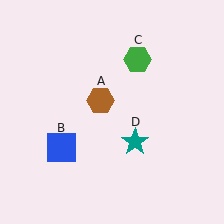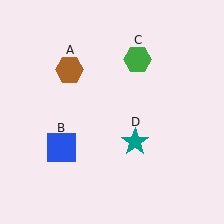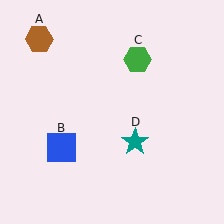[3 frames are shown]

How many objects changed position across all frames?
1 object changed position: brown hexagon (object A).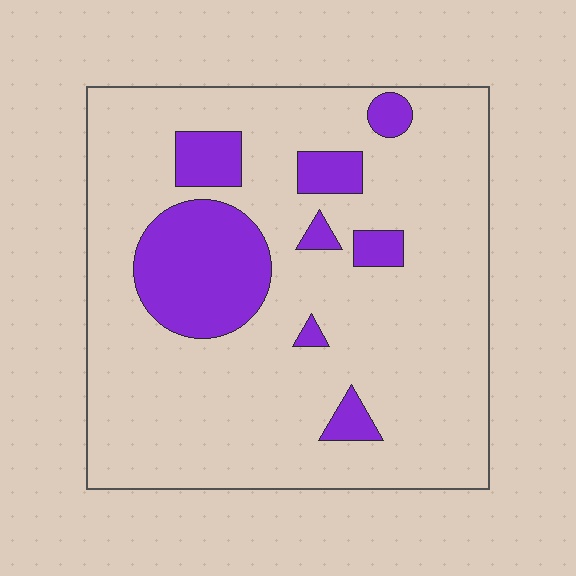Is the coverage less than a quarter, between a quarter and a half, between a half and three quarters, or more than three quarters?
Less than a quarter.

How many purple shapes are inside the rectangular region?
8.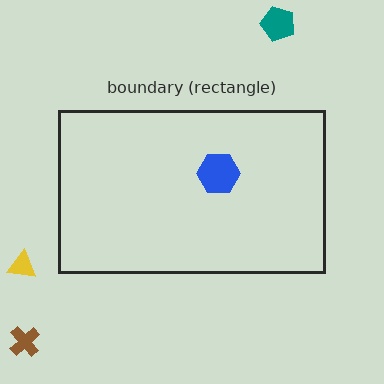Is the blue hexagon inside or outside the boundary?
Inside.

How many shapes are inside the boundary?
1 inside, 3 outside.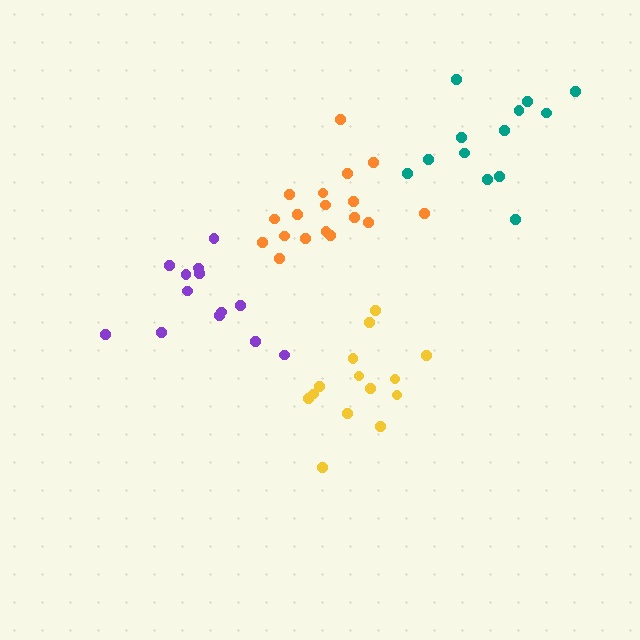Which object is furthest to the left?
The purple cluster is leftmost.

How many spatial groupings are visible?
There are 4 spatial groupings.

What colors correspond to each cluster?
The clusters are colored: purple, orange, yellow, teal.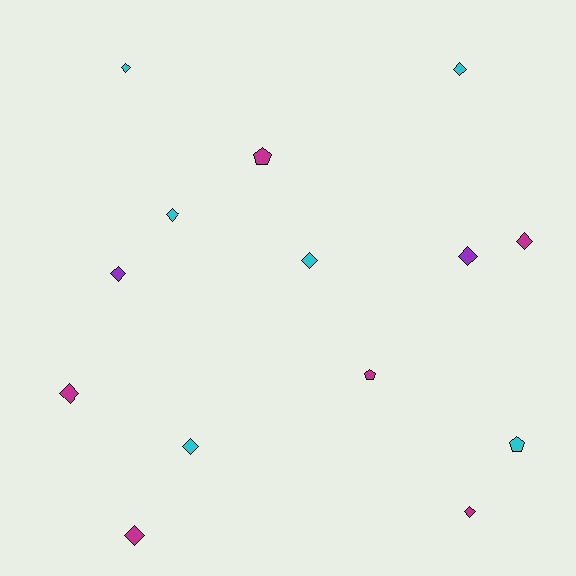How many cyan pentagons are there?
There is 1 cyan pentagon.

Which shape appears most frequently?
Diamond, with 11 objects.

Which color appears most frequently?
Magenta, with 6 objects.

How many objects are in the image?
There are 14 objects.